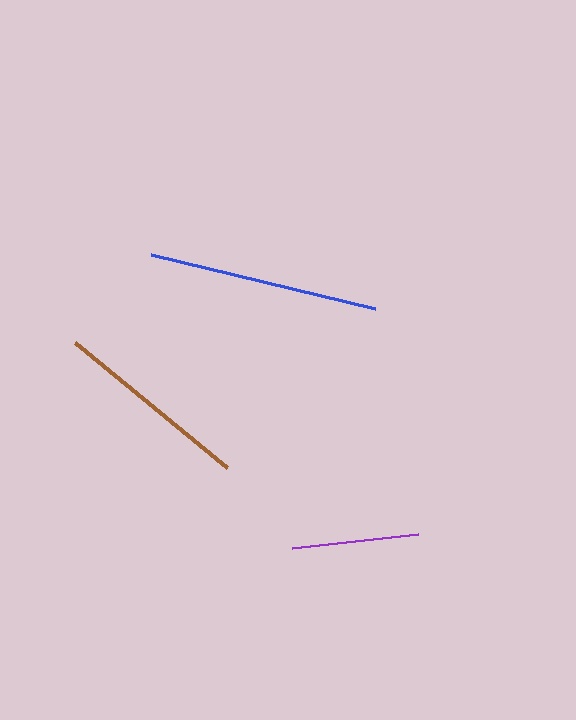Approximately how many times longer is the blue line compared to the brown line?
The blue line is approximately 1.2 times the length of the brown line.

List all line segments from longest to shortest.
From longest to shortest: blue, brown, purple.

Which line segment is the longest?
The blue line is the longest at approximately 231 pixels.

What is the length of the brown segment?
The brown segment is approximately 197 pixels long.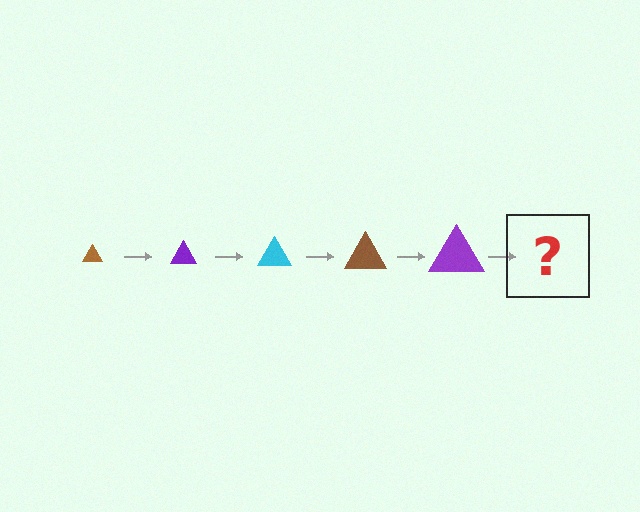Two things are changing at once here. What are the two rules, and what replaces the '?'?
The two rules are that the triangle grows larger each step and the color cycles through brown, purple, and cyan. The '?' should be a cyan triangle, larger than the previous one.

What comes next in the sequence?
The next element should be a cyan triangle, larger than the previous one.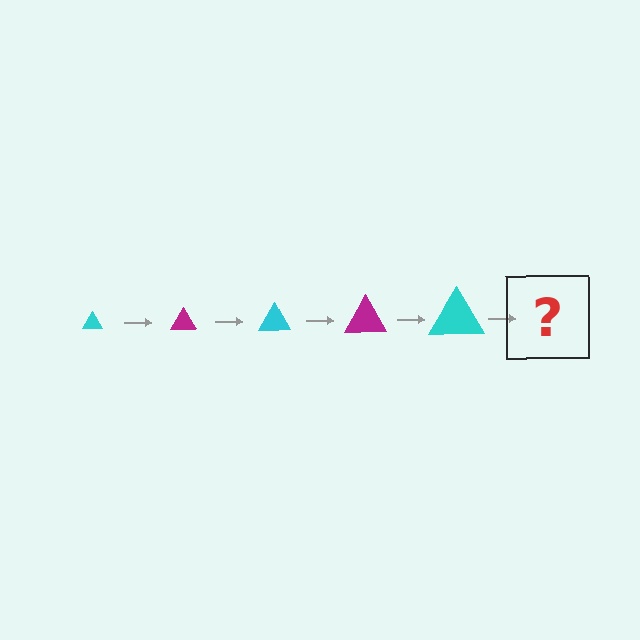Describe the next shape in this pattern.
It should be a magenta triangle, larger than the previous one.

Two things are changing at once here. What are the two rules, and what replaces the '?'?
The two rules are that the triangle grows larger each step and the color cycles through cyan and magenta. The '?' should be a magenta triangle, larger than the previous one.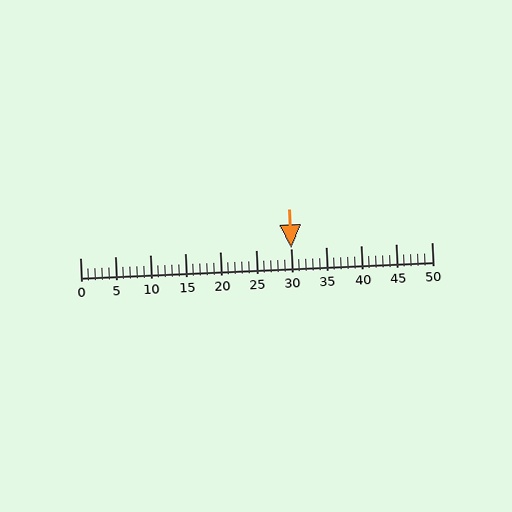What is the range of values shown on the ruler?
The ruler shows values from 0 to 50.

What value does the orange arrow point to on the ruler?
The orange arrow points to approximately 30.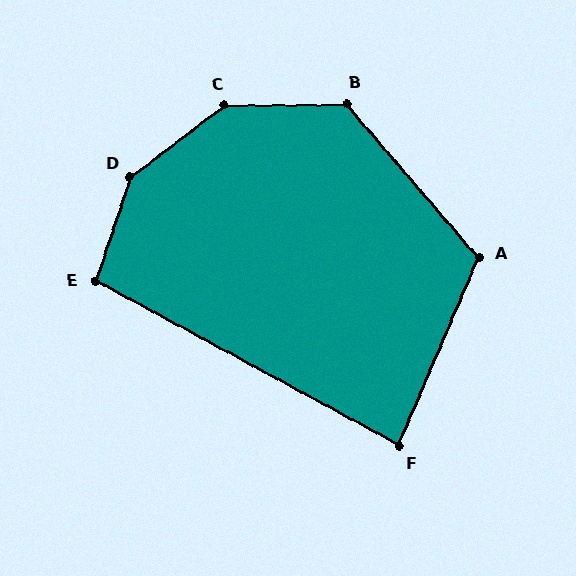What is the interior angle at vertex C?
Approximately 144 degrees (obtuse).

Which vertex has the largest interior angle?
D, at approximately 146 degrees.